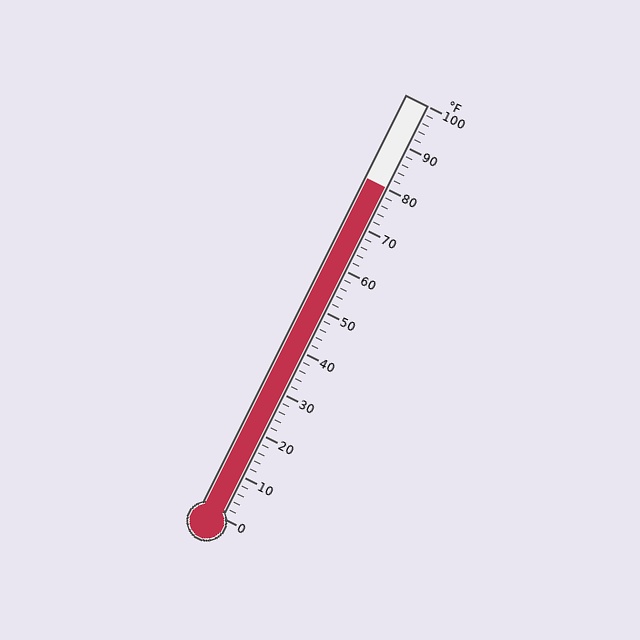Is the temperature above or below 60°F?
The temperature is above 60°F.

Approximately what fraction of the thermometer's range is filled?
The thermometer is filled to approximately 80% of its range.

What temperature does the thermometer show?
The thermometer shows approximately 80°F.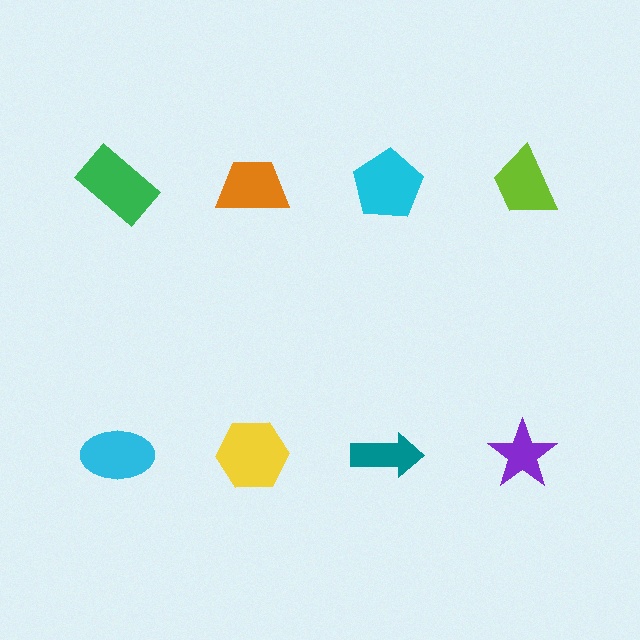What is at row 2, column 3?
A teal arrow.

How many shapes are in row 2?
4 shapes.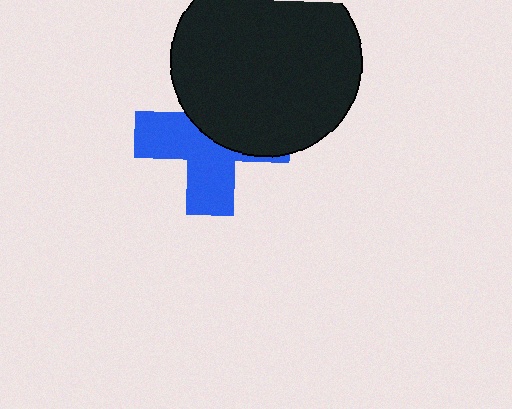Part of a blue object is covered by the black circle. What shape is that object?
It is a cross.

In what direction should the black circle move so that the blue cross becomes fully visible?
The black circle should move up. That is the shortest direction to clear the overlap and leave the blue cross fully visible.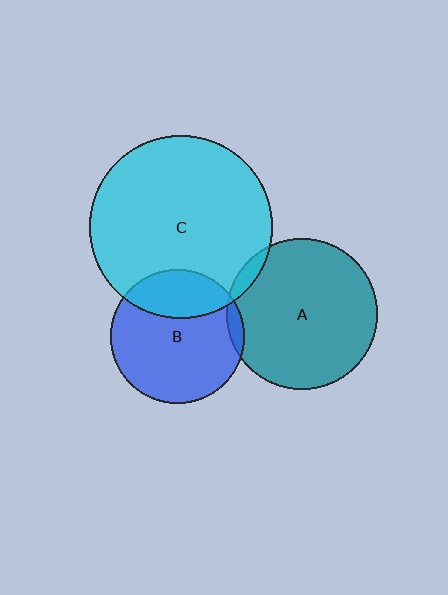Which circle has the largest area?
Circle C (cyan).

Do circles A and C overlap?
Yes.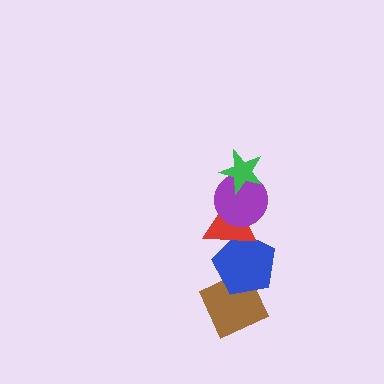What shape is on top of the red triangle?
The purple circle is on top of the red triangle.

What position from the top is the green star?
The green star is 1st from the top.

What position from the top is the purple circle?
The purple circle is 2nd from the top.